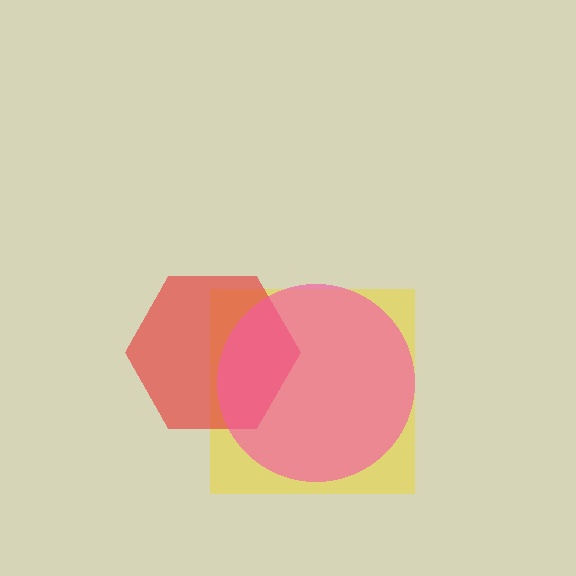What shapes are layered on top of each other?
The layered shapes are: a yellow square, a red hexagon, a pink circle.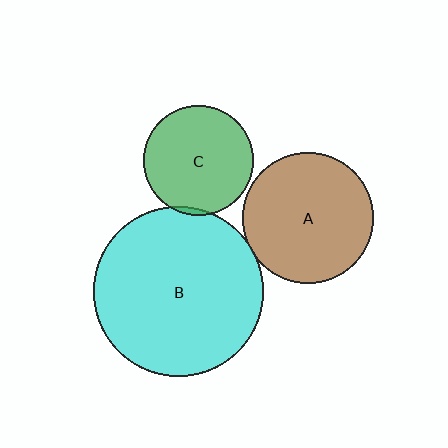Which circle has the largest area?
Circle B (cyan).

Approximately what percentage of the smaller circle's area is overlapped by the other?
Approximately 5%.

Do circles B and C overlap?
Yes.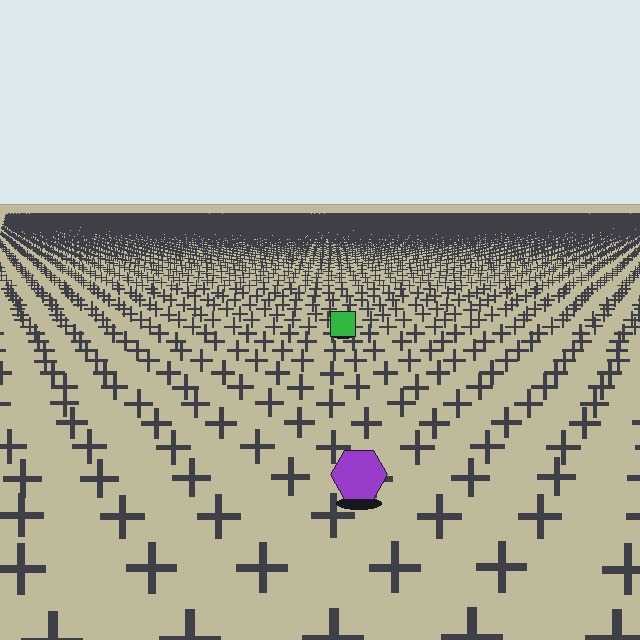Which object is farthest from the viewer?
The green square is farthest from the viewer. It appears smaller and the ground texture around it is denser.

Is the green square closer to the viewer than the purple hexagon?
No. The purple hexagon is closer — you can tell from the texture gradient: the ground texture is coarser near it.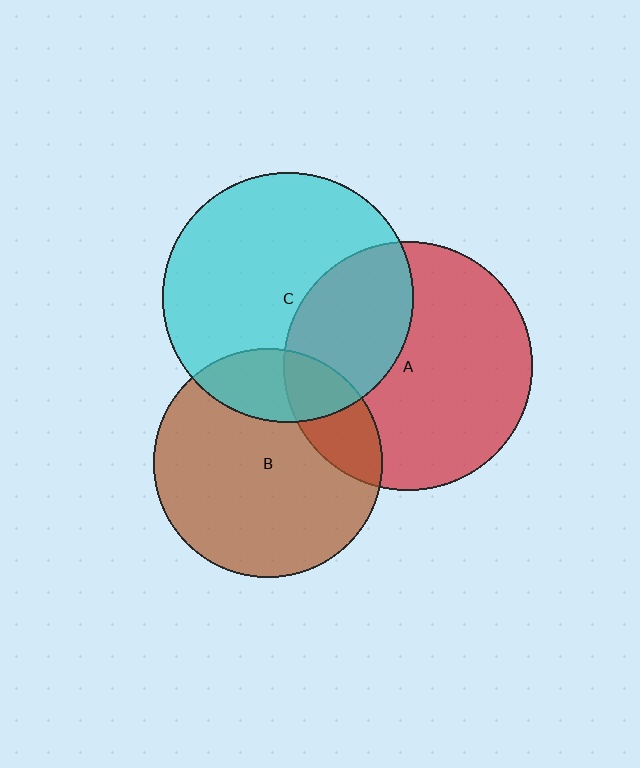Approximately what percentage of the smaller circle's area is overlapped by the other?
Approximately 20%.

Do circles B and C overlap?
Yes.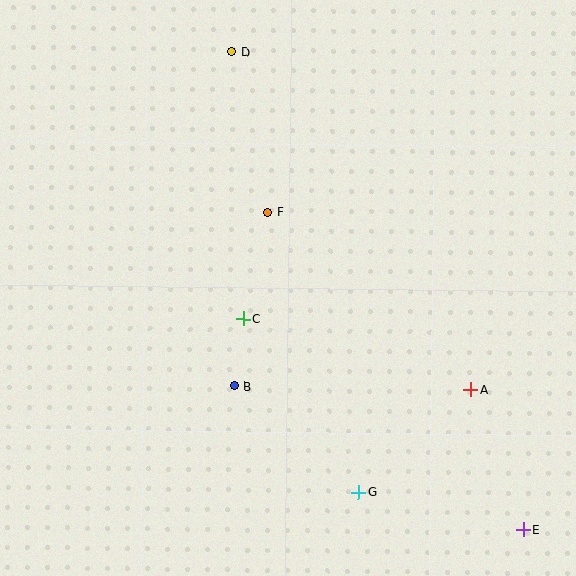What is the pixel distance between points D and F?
The distance between D and F is 164 pixels.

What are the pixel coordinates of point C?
Point C is at (243, 319).